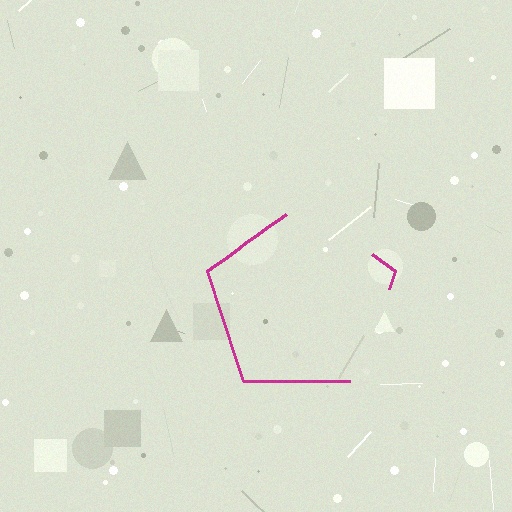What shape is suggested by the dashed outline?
The dashed outline suggests a pentagon.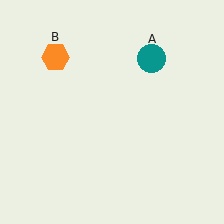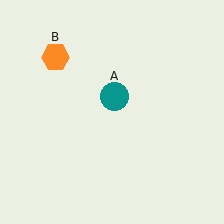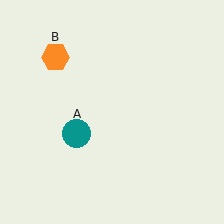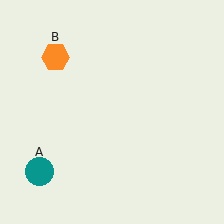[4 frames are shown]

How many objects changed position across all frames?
1 object changed position: teal circle (object A).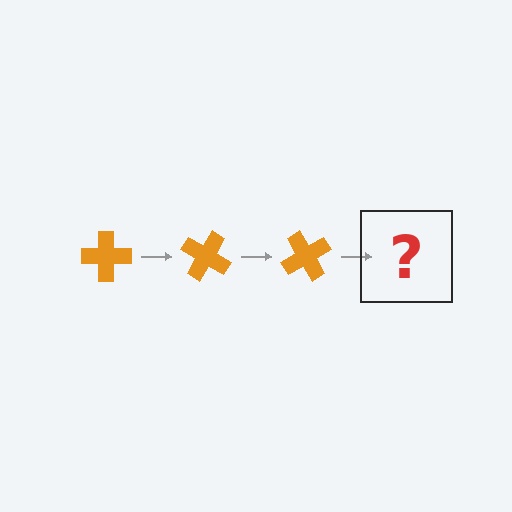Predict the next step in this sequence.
The next step is an orange cross rotated 90 degrees.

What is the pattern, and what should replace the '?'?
The pattern is that the cross rotates 30 degrees each step. The '?' should be an orange cross rotated 90 degrees.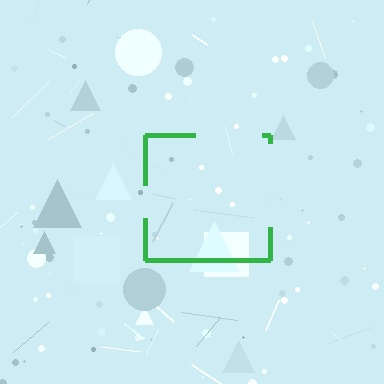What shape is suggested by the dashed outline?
The dashed outline suggests a square.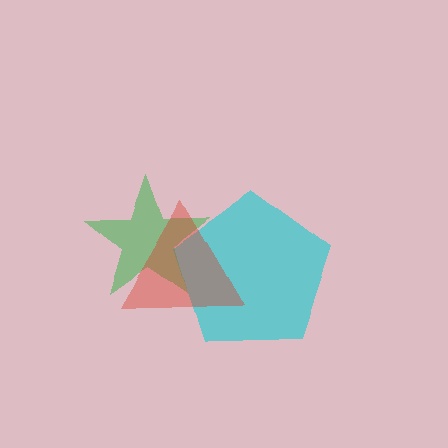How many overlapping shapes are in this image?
There are 3 overlapping shapes in the image.